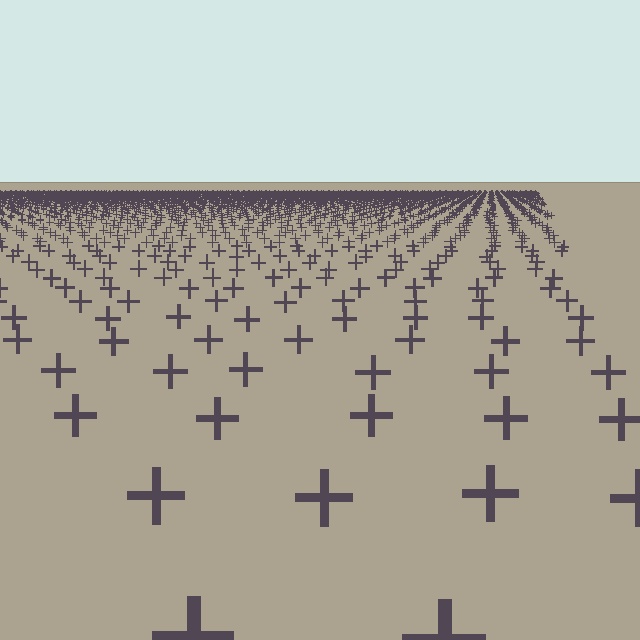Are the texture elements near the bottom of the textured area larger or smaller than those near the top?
Larger. Near the bottom, elements are closer to the viewer and appear at a bigger on-screen size.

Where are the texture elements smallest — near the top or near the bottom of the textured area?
Near the top.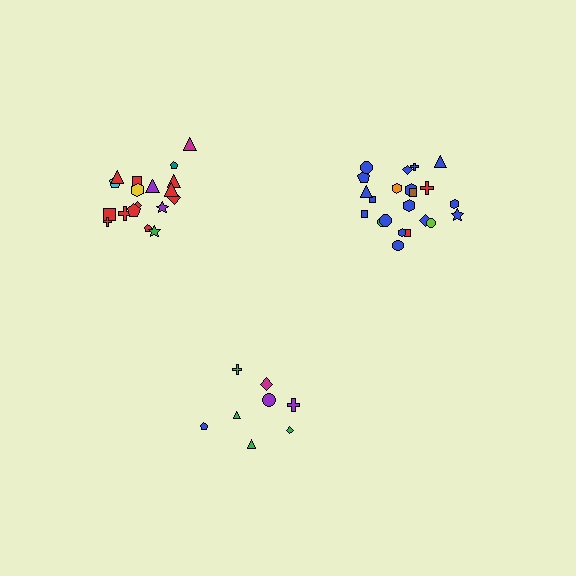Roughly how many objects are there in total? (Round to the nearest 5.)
Roughly 50 objects in total.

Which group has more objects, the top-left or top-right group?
The top-right group.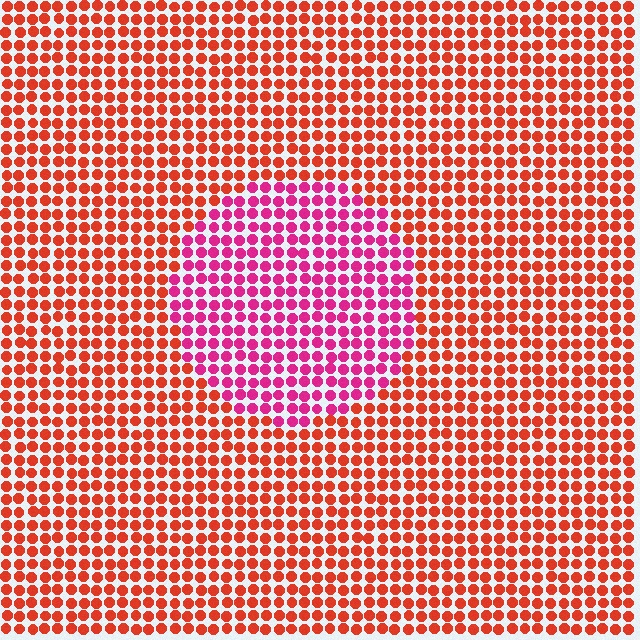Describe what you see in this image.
The image is filled with small red elements in a uniform arrangement. A circle-shaped region is visible where the elements are tinted to a slightly different hue, forming a subtle color boundary.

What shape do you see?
I see a circle.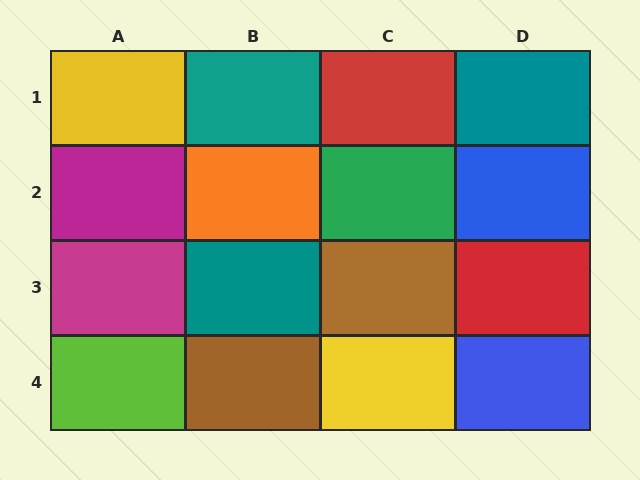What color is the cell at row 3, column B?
Teal.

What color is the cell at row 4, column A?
Lime.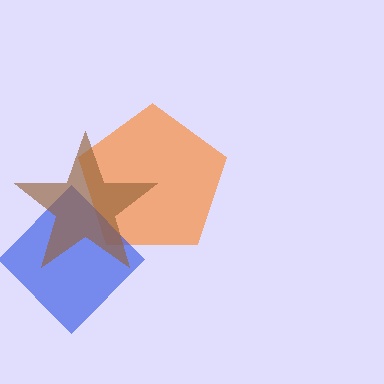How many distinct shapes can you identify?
There are 3 distinct shapes: an orange pentagon, a blue diamond, a brown star.